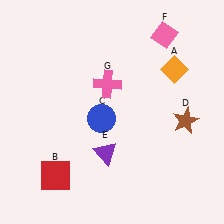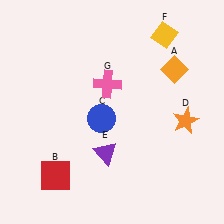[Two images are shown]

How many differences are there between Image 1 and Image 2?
There are 2 differences between the two images.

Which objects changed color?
D changed from brown to orange. F changed from pink to yellow.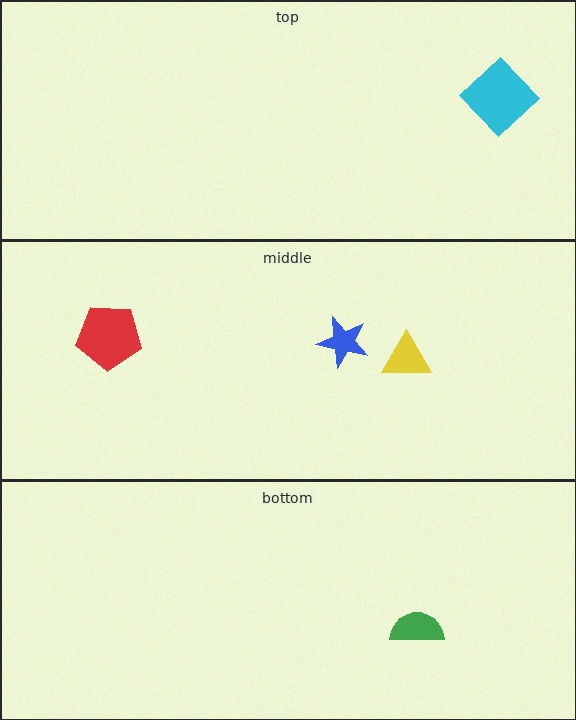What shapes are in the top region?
The cyan diamond.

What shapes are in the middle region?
The blue star, the yellow triangle, the red pentagon.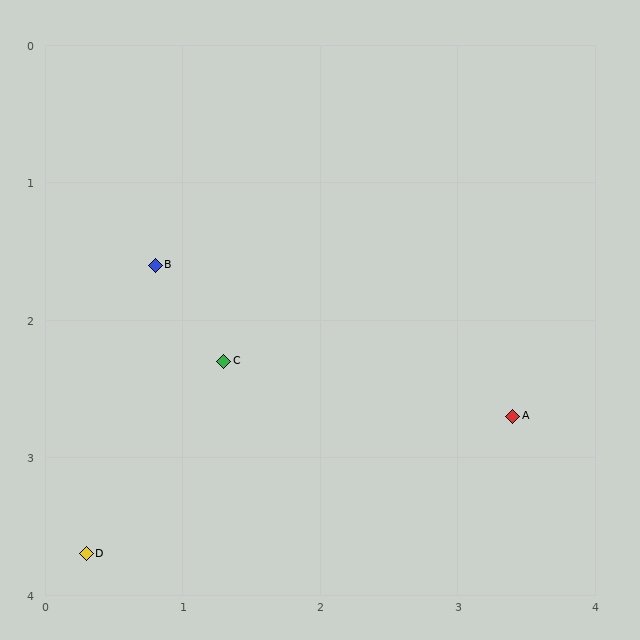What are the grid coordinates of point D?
Point D is at approximately (0.3, 3.7).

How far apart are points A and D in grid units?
Points A and D are about 3.3 grid units apart.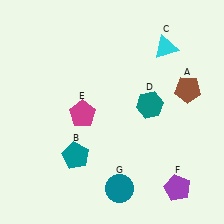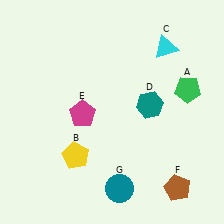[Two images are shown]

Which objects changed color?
A changed from brown to green. B changed from teal to yellow. F changed from purple to brown.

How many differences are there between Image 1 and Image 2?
There are 3 differences between the two images.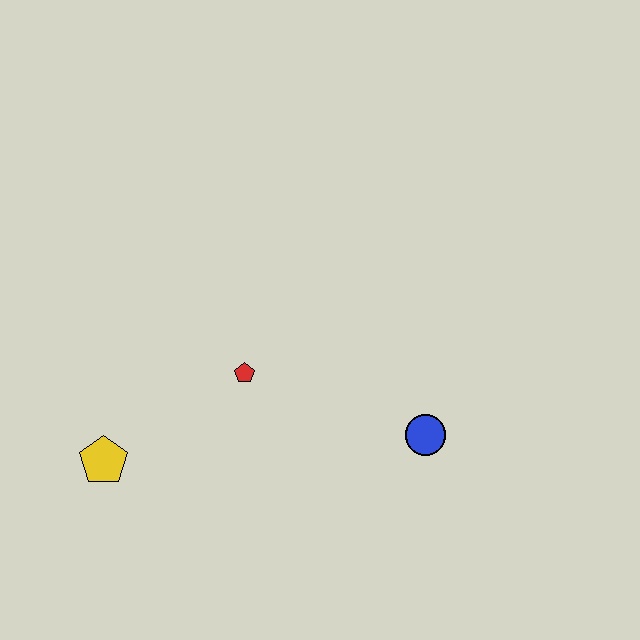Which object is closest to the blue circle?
The red pentagon is closest to the blue circle.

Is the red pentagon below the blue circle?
No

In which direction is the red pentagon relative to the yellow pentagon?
The red pentagon is to the right of the yellow pentagon.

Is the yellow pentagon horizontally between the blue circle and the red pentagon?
No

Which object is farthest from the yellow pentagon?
The blue circle is farthest from the yellow pentagon.